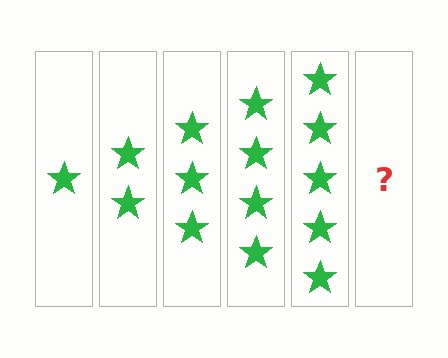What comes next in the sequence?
The next element should be 6 stars.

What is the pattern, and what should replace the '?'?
The pattern is that each step adds one more star. The '?' should be 6 stars.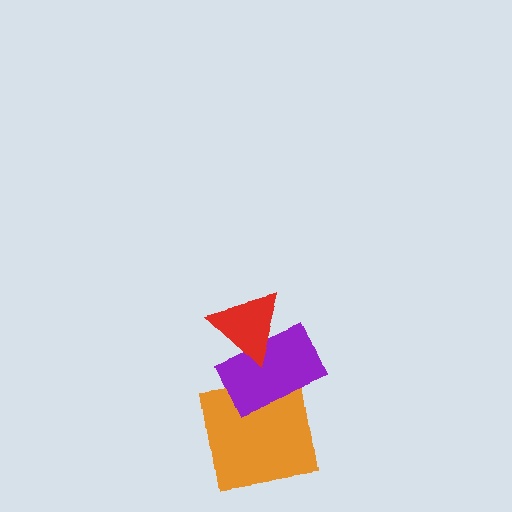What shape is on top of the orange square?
The purple rectangle is on top of the orange square.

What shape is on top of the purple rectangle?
The red triangle is on top of the purple rectangle.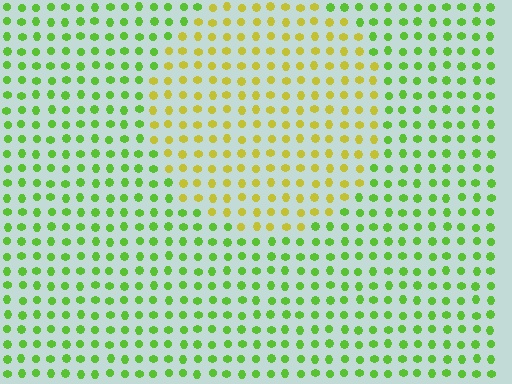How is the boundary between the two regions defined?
The boundary is defined purely by a slight shift in hue (about 44 degrees). Spacing, size, and orientation are identical on both sides.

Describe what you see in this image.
The image is filled with small lime elements in a uniform arrangement. A circle-shaped region is visible where the elements are tinted to a slightly different hue, forming a subtle color boundary.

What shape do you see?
I see a circle.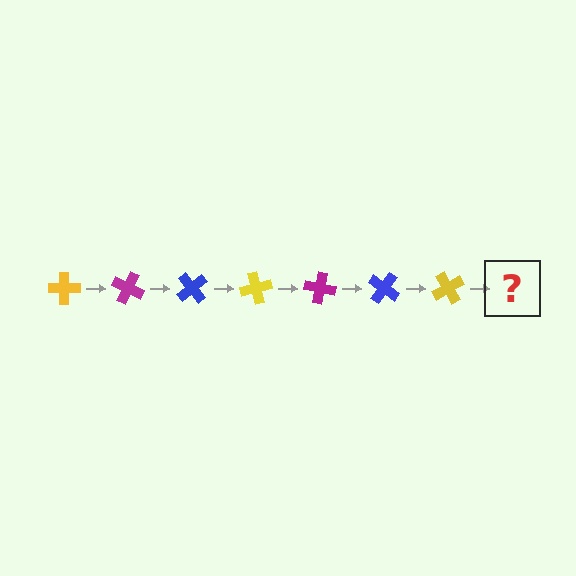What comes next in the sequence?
The next element should be a magenta cross, rotated 175 degrees from the start.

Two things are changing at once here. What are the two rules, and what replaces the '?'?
The two rules are that it rotates 25 degrees each step and the color cycles through yellow, magenta, and blue. The '?' should be a magenta cross, rotated 175 degrees from the start.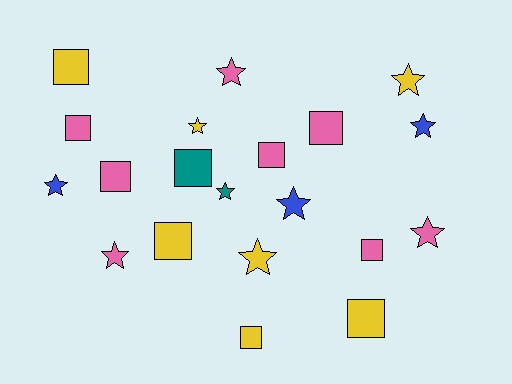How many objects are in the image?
There are 20 objects.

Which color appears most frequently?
Pink, with 8 objects.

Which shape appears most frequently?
Square, with 10 objects.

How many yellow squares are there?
There are 4 yellow squares.